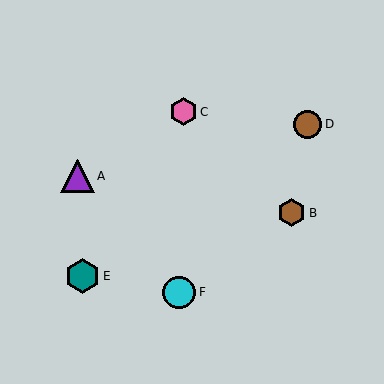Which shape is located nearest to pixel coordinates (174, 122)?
The pink hexagon (labeled C) at (183, 112) is nearest to that location.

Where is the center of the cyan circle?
The center of the cyan circle is at (179, 292).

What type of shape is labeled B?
Shape B is a brown hexagon.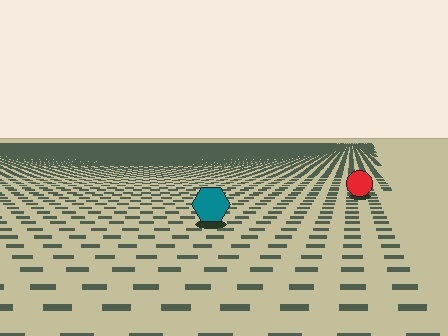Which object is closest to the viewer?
The teal hexagon is closest. The texture marks near it are larger and more spread out.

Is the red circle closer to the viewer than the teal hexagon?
No. The teal hexagon is closer — you can tell from the texture gradient: the ground texture is coarser near it.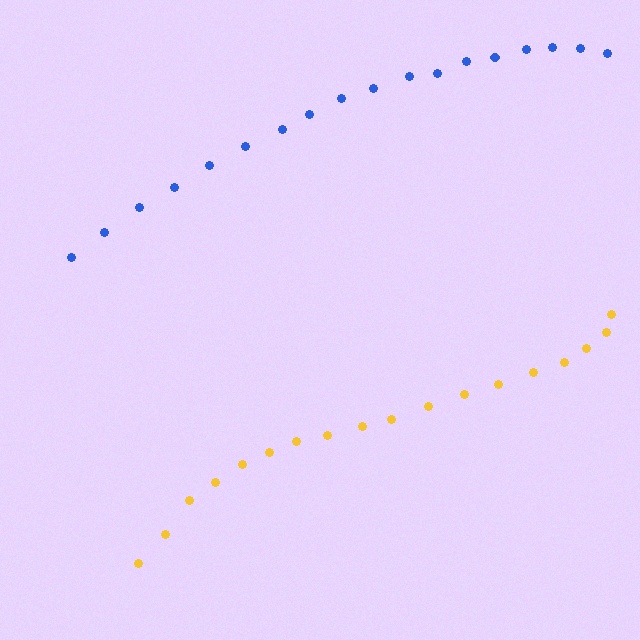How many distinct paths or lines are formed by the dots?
There are 2 distinct paths.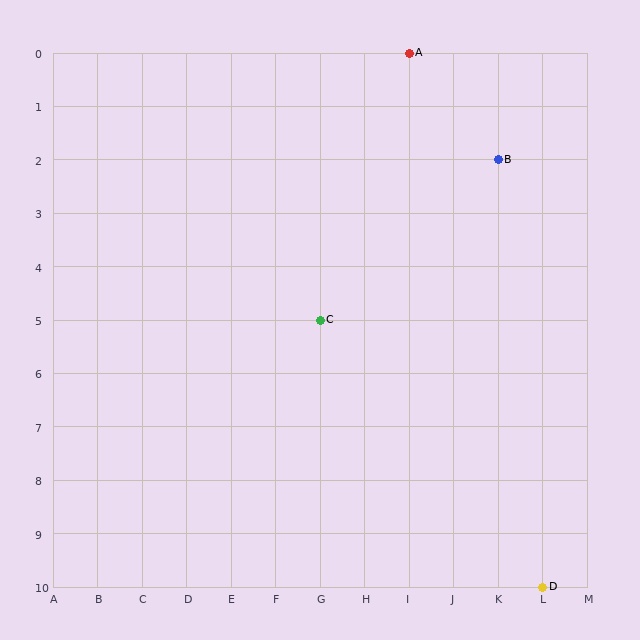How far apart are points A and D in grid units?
Points A and D are 3 columns and 10 rows apart (about 10.4 grid units diagonally).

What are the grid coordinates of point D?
Point D is at grid coordinates (L, 10).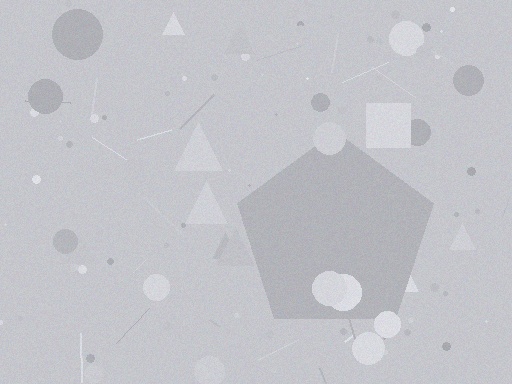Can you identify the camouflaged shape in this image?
The camouflaged shape is a pentagon.